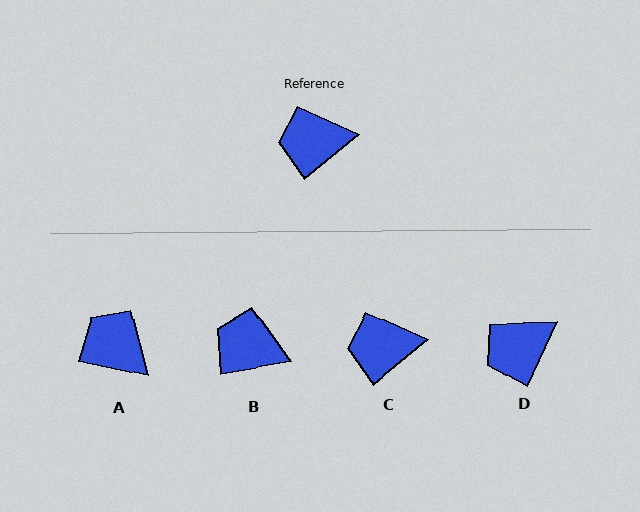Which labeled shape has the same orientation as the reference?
C.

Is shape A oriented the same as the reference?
No, it is off by about 51 degrees.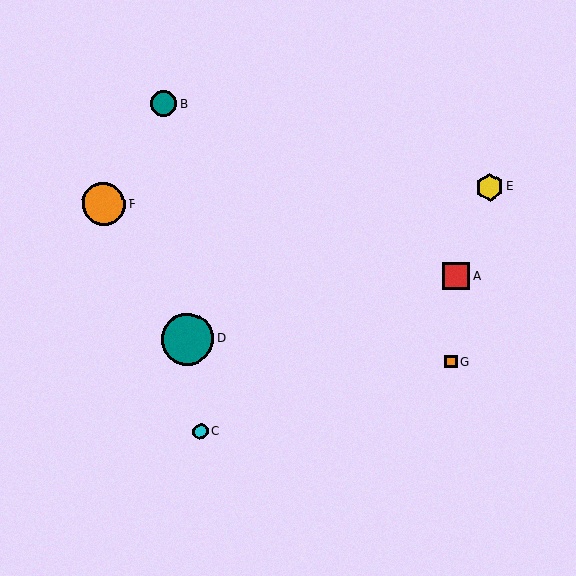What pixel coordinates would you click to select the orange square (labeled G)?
Click at (451, 362) to select the orange square G.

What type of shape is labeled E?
Shape E is a yellow hexagon.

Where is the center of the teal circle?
The center of the teal circle is at (188, 339).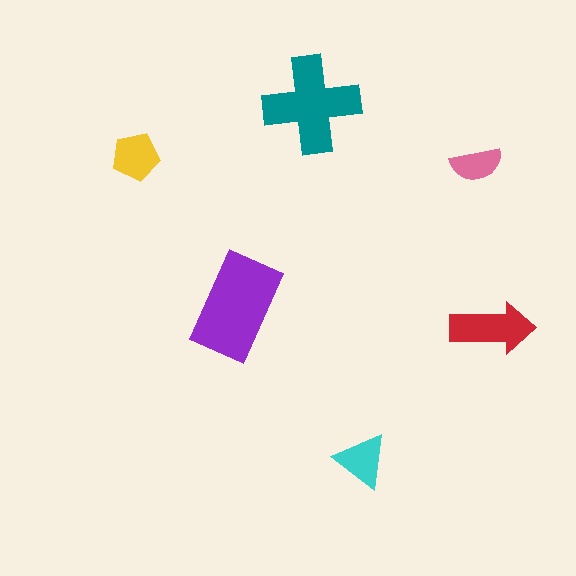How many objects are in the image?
There are 6 objects in the image.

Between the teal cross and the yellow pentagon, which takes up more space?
The teal cross.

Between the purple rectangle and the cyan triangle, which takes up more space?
The purple rectangle.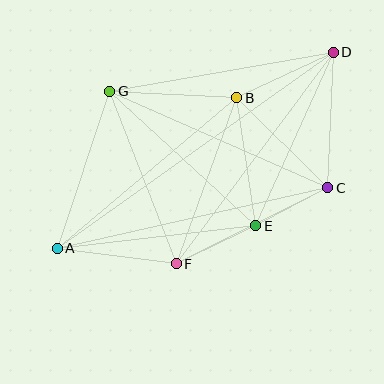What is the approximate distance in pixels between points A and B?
The distance between A and B is approximately 234 pixels.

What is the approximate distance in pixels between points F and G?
The distance between F and G is approximately 185 pixels.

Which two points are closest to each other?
Points C and E are closest to each other.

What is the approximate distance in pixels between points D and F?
The distance between D and F is approximately 264 pixels.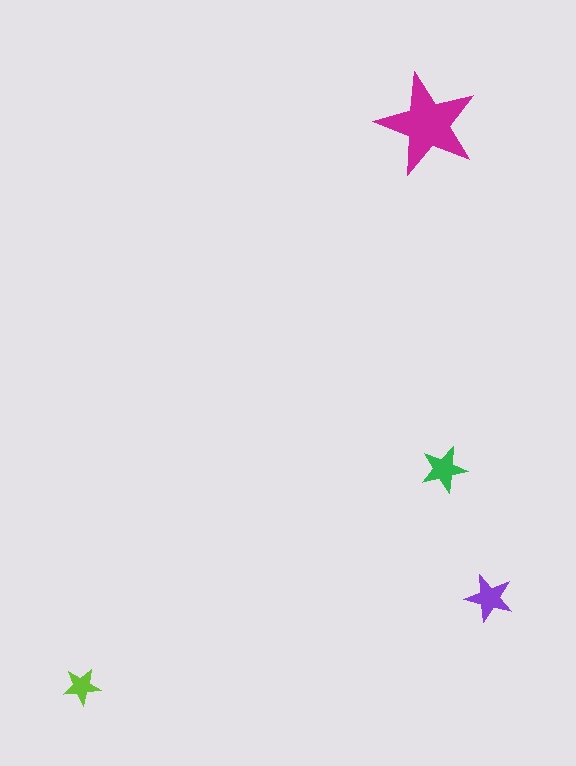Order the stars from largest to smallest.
the magenta one, the purple one, the green one, the lime one.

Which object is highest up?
The magenta star is topmost.